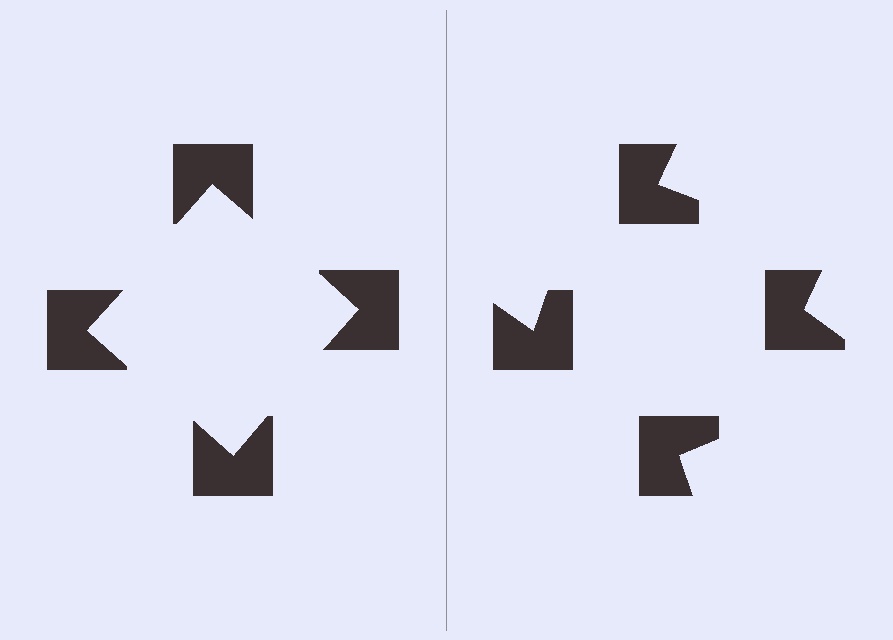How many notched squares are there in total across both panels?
8 — 4 on each side.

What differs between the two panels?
The notched squares are positioned identically on both sides; only the wedge orientations differ. On the left they align to a square; on the right they are misaligned.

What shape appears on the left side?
An illusory square.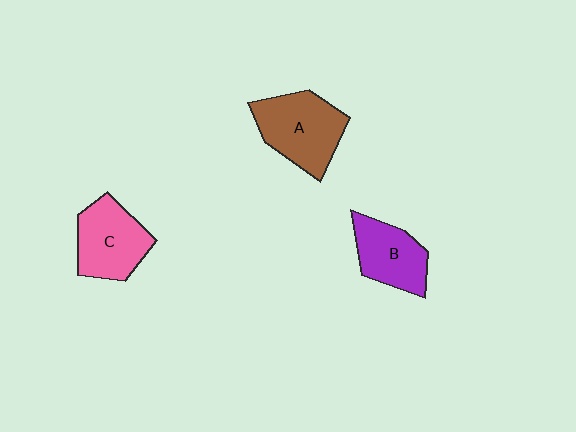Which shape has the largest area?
Shape A (brown).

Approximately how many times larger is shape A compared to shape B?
Approximately 1.3 times.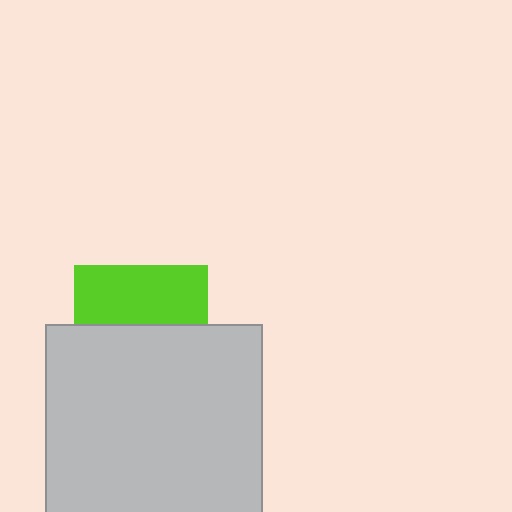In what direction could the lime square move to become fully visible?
The lime square could move up. That would shift it out from behind the light gray square entirely.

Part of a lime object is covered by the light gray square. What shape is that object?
It is a square.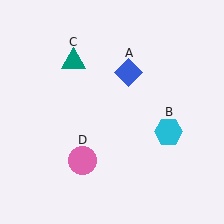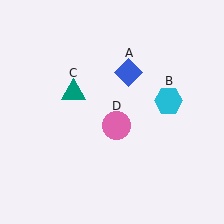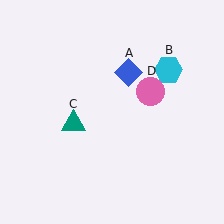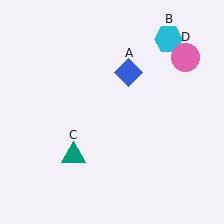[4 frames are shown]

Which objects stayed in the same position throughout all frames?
Blue diamond (object A) remained stationary.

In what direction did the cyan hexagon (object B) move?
The cyan hexagon (object B) moved up.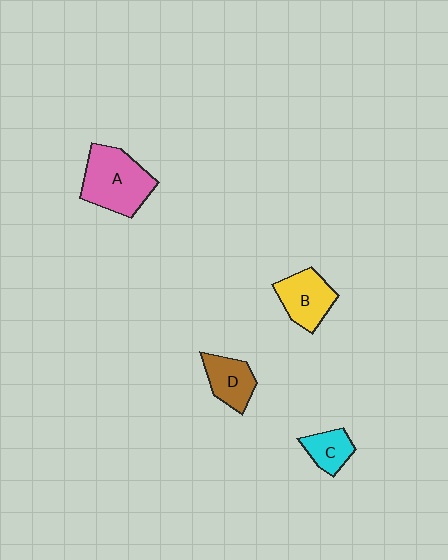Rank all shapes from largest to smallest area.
From largest to smallest: A (pink), B (yellow), D (brown), C (cyan).